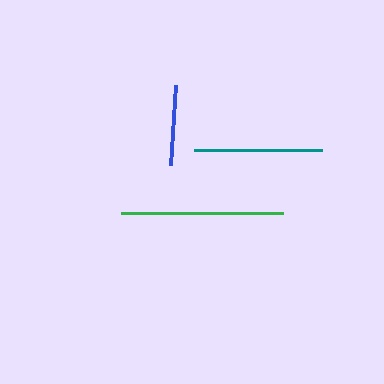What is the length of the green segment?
The green segment is approximately 161 pixels long.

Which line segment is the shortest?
The blue line is the shortest at approximately 81 pixels.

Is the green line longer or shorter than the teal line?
The green line is longer than the teal line.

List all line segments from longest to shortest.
From longest to shortest: green, teal, blue.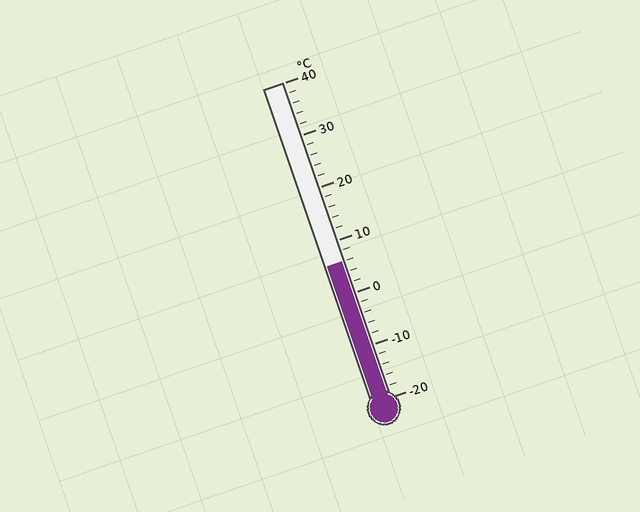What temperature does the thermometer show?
The thermometer shows approximately 6°C.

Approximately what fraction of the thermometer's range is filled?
The thermometer is filled to approximately 45% of its range.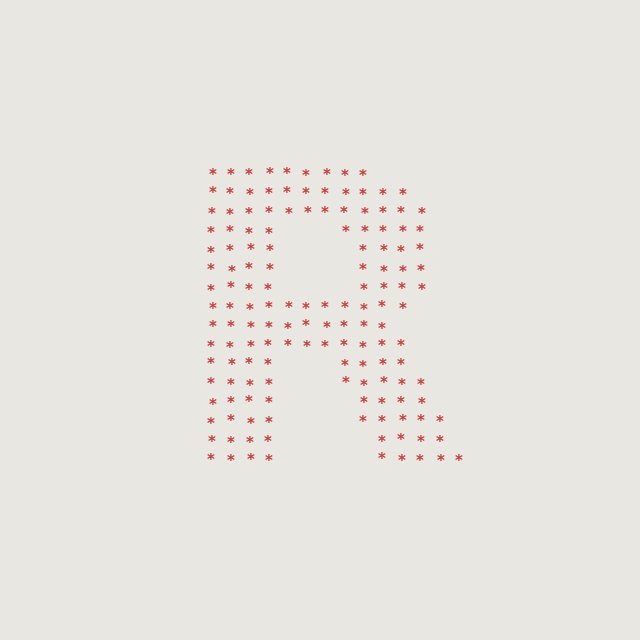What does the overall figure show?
The overall figure shows the letter R.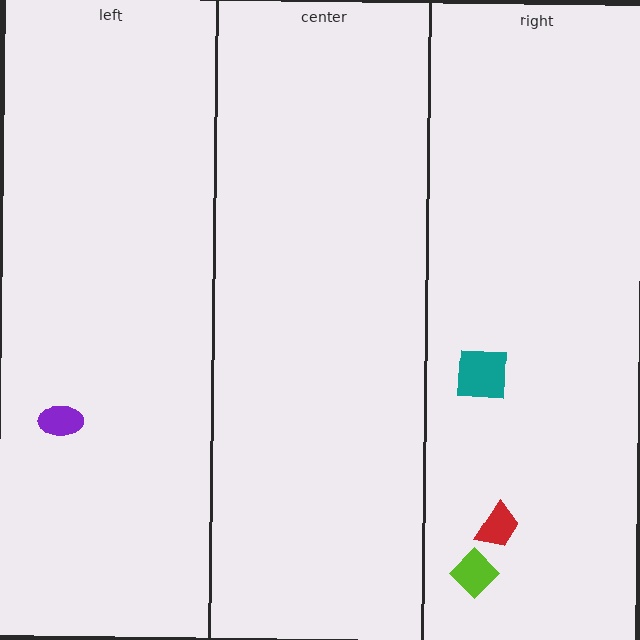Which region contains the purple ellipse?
The left region.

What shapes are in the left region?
The purple ellipse.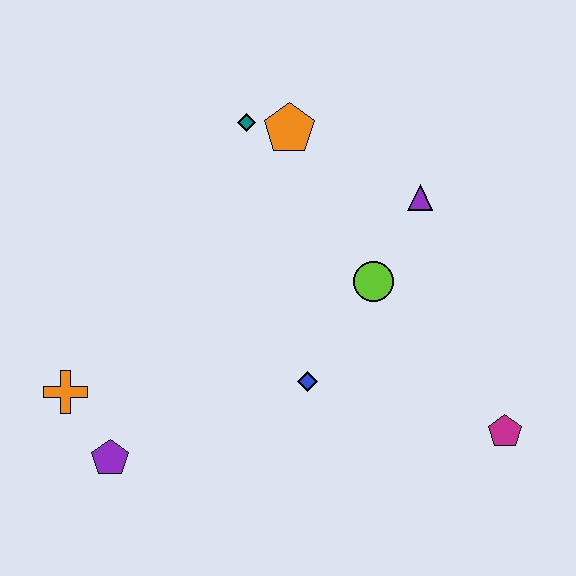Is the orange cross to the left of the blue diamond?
Yes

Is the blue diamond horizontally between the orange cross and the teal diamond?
No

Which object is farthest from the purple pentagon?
The purple triangle is farthest from the purple pentagon.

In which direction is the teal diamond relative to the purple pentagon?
The teal diamond is above the purple pentagon.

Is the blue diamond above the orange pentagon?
No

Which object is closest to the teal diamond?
The orange pentagon is closest to the teal diamond.